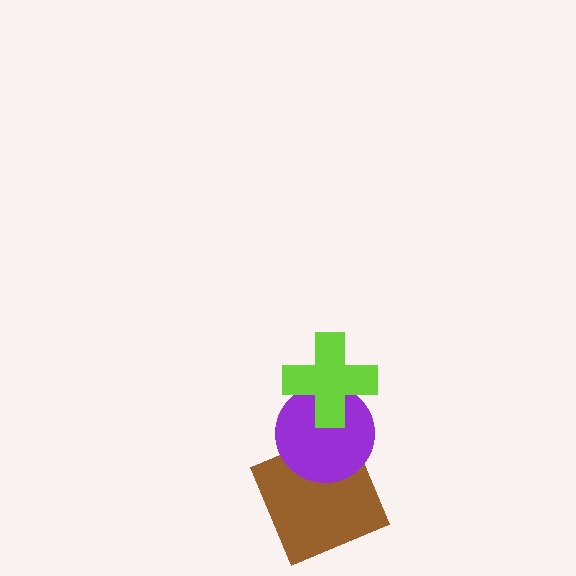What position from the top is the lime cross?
The lime cross is 1st from the top.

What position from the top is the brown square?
The brown square is 3rd from the top.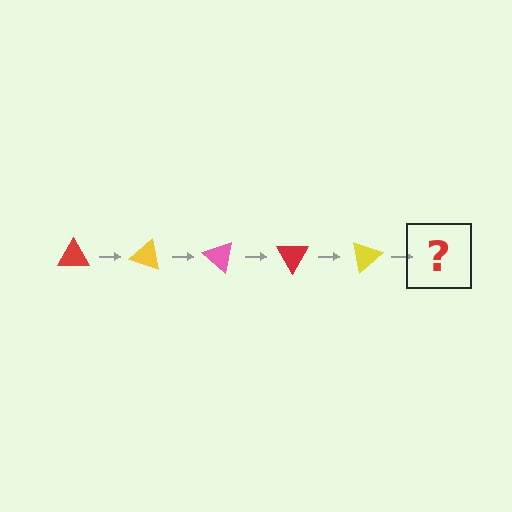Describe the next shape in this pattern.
It should be a pink triangle, rotated 100 degrees from the start.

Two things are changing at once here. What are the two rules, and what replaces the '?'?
The two rules are that it rotates 20 degrees each step and the color cycles through red, yellow, and pink. The '?' should be a pink triangle, rotated 100 degrees from the start.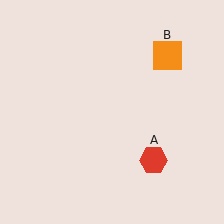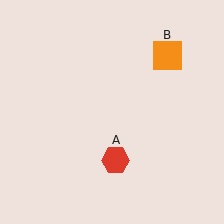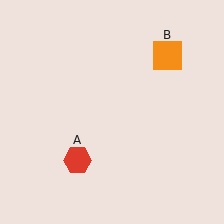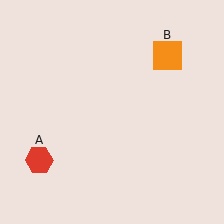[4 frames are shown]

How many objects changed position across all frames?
1 object changed position: red hexagon (object A).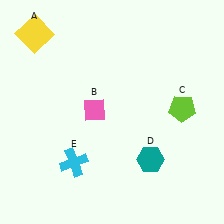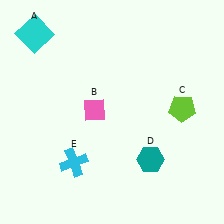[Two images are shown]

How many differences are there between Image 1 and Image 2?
There is 1 difference between the two images.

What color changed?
The square (A) changed from yellow in Image 1 to cyan in Image 2.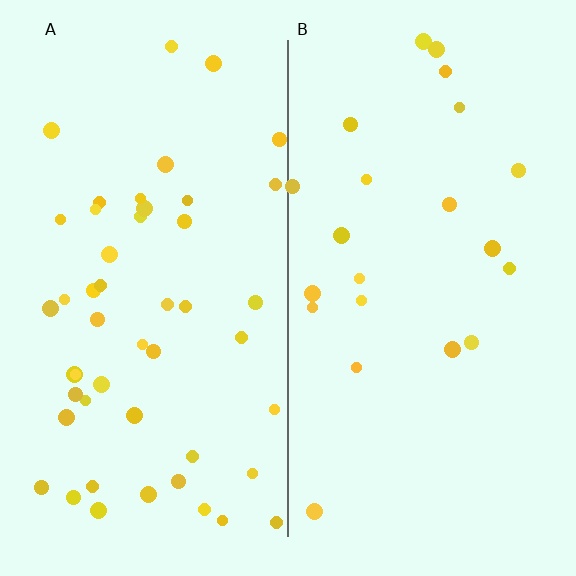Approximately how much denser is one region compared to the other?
Approximately 2.3× — region A over region B.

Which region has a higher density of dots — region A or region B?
A (the left).